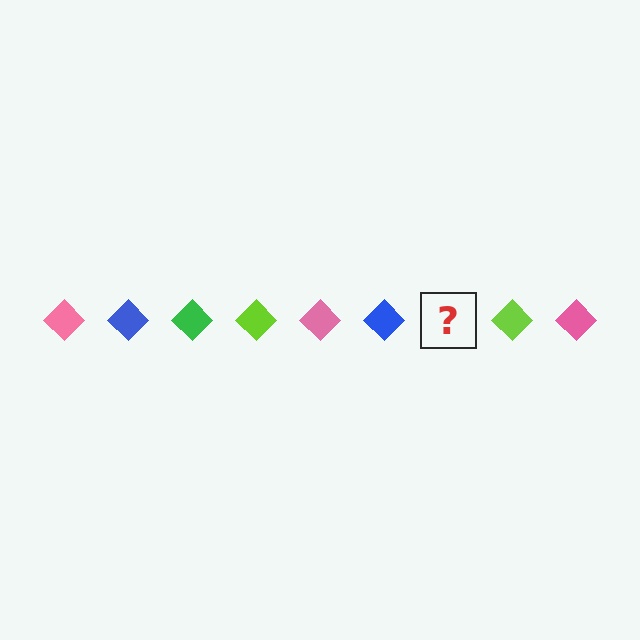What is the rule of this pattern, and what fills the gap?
The rule is that the pattern cycles through pink, blue, green, lime diamonds. The gap should be filled with a green diamond.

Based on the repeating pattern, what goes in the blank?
The blank should be a green diamond.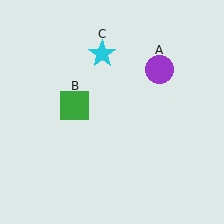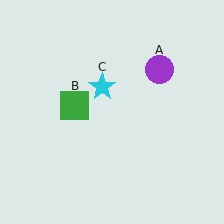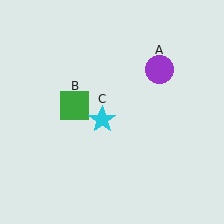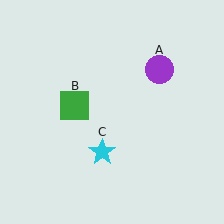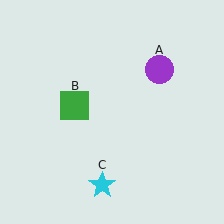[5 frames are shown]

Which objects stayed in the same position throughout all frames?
Purple circle (object A) and green square (object B) remained stationary.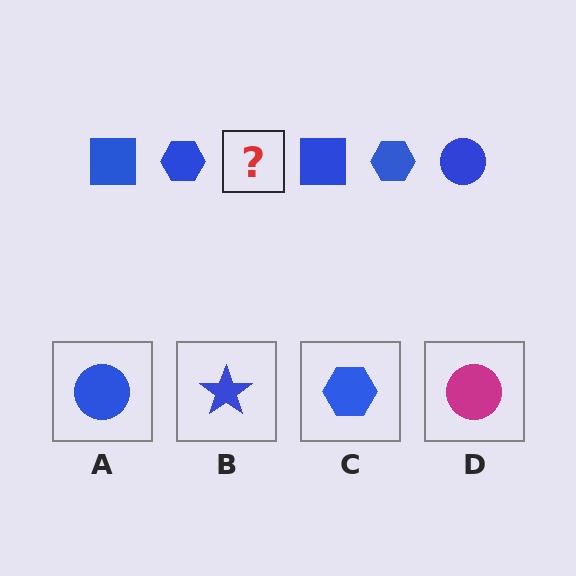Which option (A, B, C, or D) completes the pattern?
A.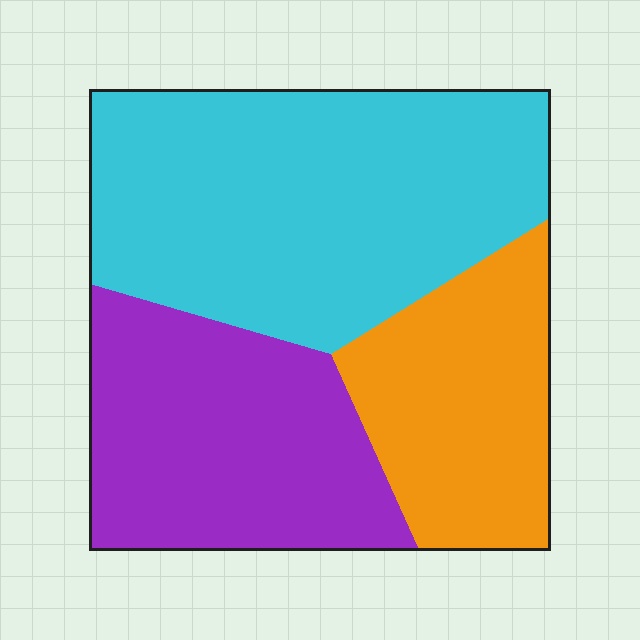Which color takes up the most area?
Cyan, at roughly 45%.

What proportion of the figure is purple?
Purple takes up about one third (1/3) of the figure.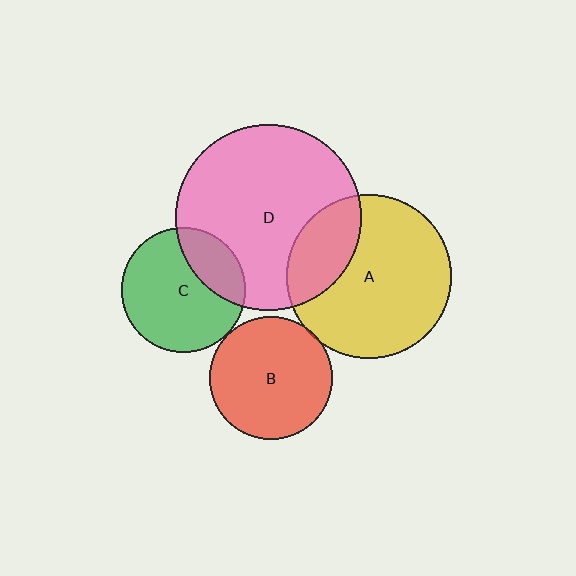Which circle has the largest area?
Circle D (pink).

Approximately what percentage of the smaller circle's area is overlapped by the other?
Approximately 25%.